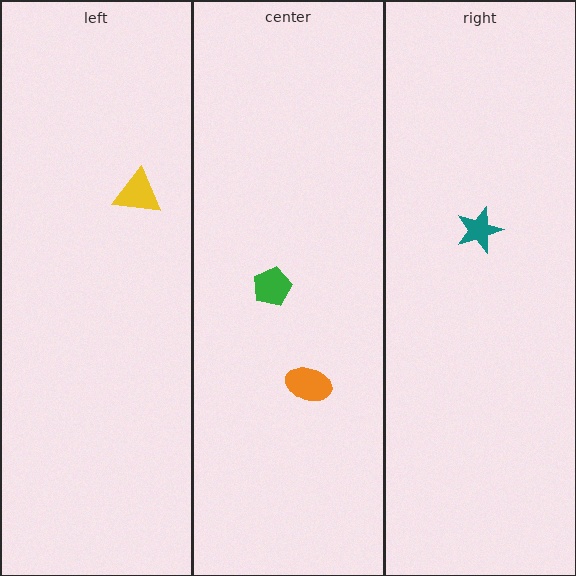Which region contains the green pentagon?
The center region.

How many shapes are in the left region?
1.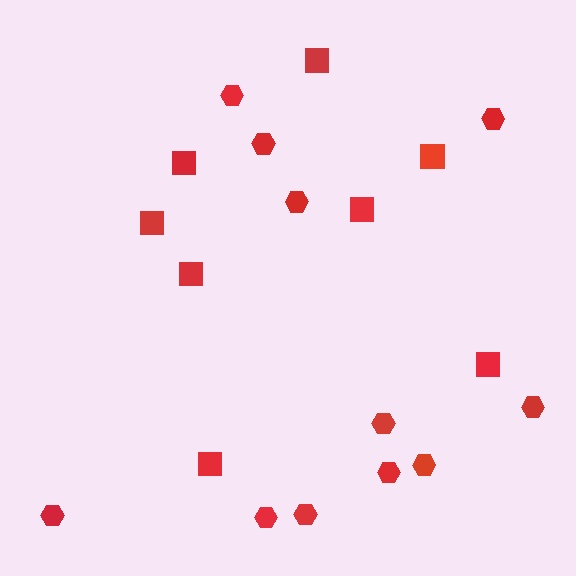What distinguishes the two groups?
There are 2 groups: one group of squares (8) and one group of hexagons (11).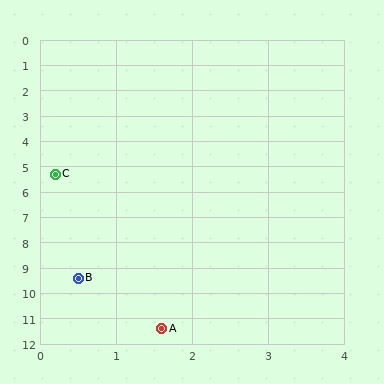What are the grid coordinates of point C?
Point C is at approximately (0.2, 5.3).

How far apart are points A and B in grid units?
Points A and B are about 2.3 grid units apart.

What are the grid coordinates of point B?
Point B is at approximately (0.5, 9.4).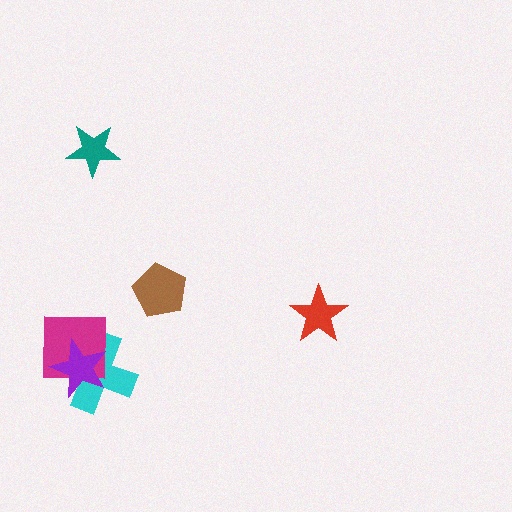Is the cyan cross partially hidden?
Yes, it is partially covered by another shape.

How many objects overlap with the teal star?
0 objects overlap with the teal star.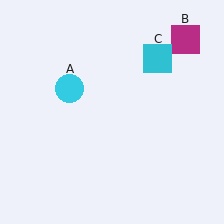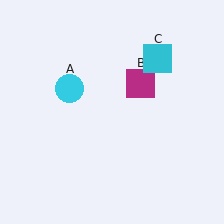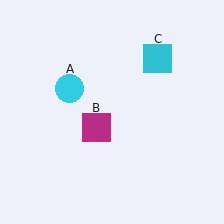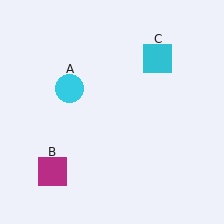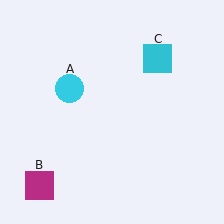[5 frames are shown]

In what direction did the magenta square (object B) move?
The magenta square (object B) moved down and to the left.